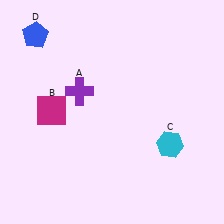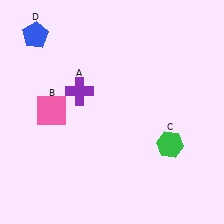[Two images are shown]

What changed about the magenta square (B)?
In Image 1, B is magenta. In Image 2, it changed to pink.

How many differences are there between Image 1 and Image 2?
There are 2 differences between the two images.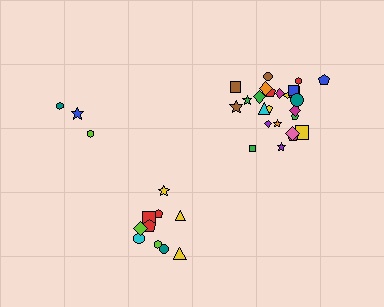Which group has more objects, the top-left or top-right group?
The top-right group.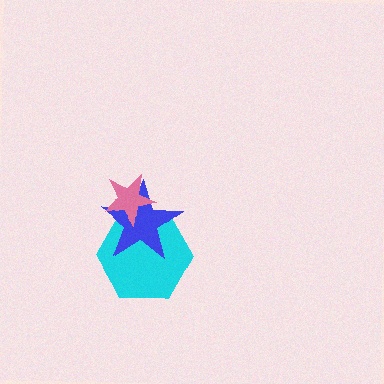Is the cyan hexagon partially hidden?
Yes, it is partially covered by another shape.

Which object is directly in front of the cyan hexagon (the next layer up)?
The blue star is directly in front of the cyan hexagon.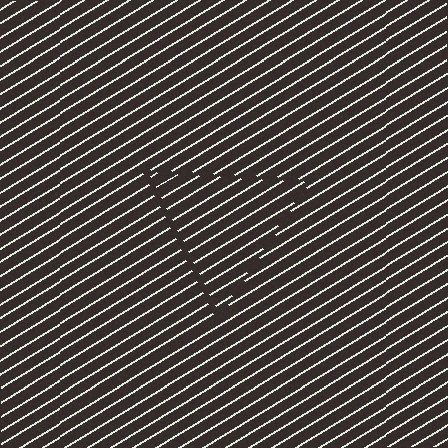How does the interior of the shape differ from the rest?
The interior of the shape contains the same grating, shifted by half a period — the contour is defined by the phase discontinuity where line-ends from the inner and outer gratings abut.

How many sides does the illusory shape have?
3 sides — the line-ends trace a triangle.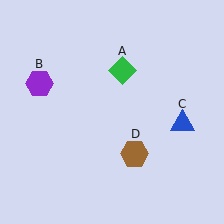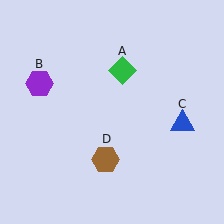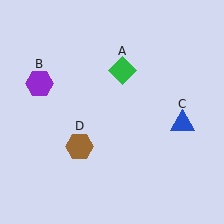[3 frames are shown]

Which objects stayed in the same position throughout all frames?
Green diamond (object A) and purple hexagon (object B) and blue triangle (object C) remained stationary.